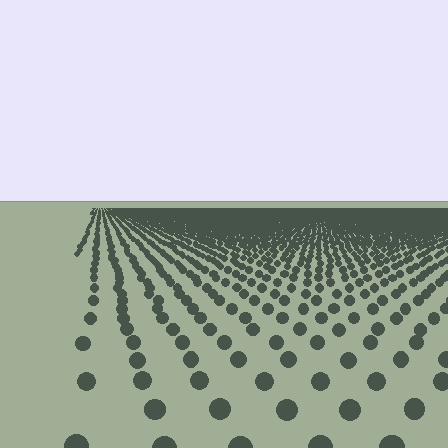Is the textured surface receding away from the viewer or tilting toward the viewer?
The surface is receding away from the viewer. Texture elements get smaller and denser toward the top.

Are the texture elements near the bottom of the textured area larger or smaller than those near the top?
Larger. Near the bottom, elements are closer to the viewer and appear at a bigger on-screen size.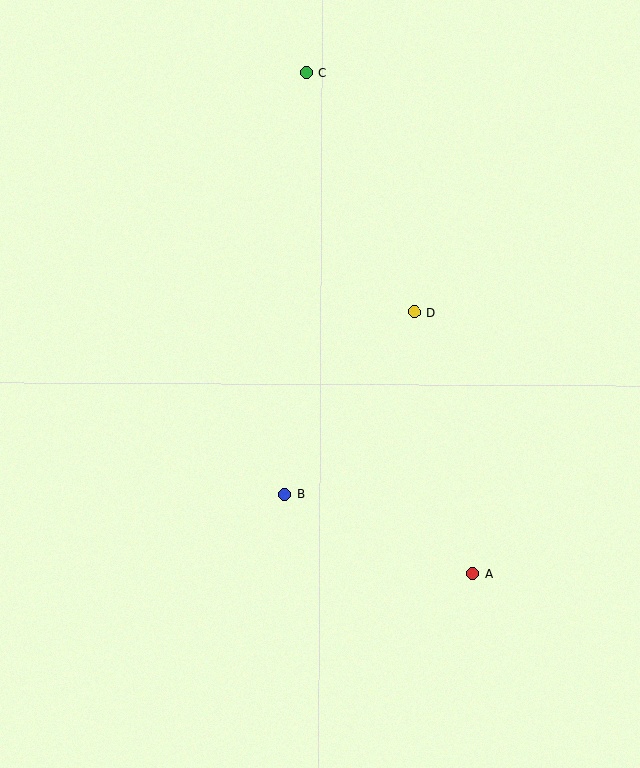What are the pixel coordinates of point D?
Point D is at (415, 312).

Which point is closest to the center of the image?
Point B at (285, 494) is closest to the center.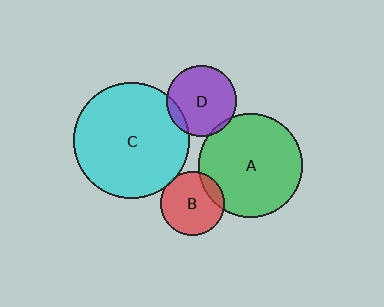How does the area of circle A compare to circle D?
Approximately 2.1 times.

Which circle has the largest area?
Circle C (cyan).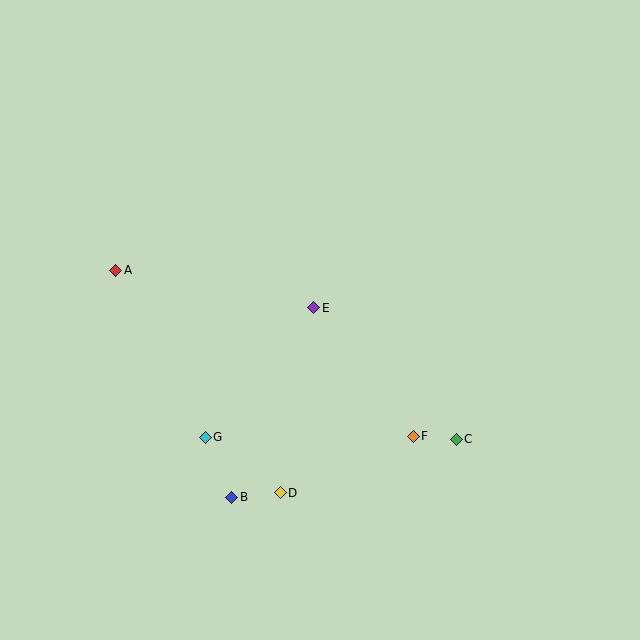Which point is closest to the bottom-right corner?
Point C is closest to the bottom-right corner.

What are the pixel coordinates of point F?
Point F is at (413, 436).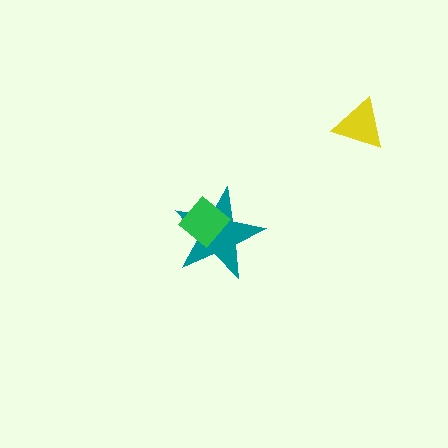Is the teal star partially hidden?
Yes, it is partially covered by another shape.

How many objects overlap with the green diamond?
1 object overlaps with the green diamond.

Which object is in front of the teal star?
The green diamond is in front of the teal star.